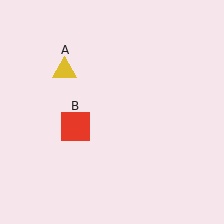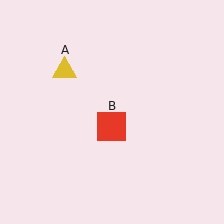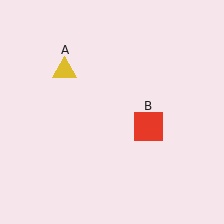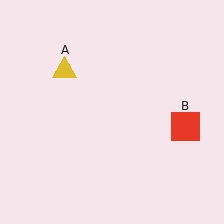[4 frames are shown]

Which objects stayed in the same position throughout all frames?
Yellow triangle (object A) remained stationary.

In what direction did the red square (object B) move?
The red square (object B) moved right.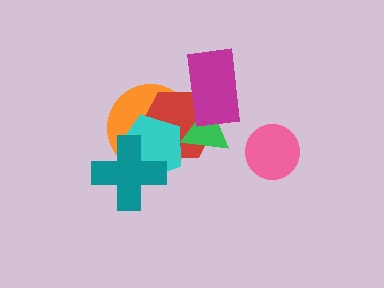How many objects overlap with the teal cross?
2 objects overlap with the teal cross.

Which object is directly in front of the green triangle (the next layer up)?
The magenta rectangle is directly in front of the green triangle.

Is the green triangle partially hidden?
Yes, it is partially covered by another shape.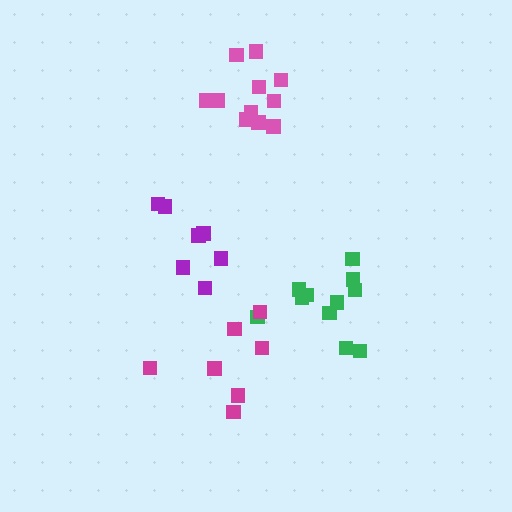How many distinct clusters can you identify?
There are 4 distinct clusters.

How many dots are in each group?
Group 1: 11 dots, Group 2: 7 dots, Group 3: 7 dots, Group 4: 11 dots (36 total).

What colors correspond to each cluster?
The clusters are colored: green, purple, magenta, pink.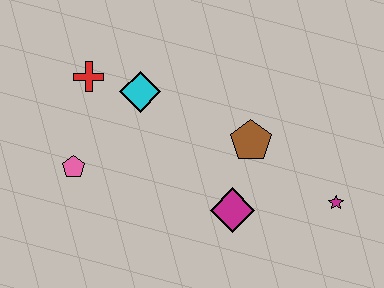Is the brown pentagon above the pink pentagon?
Yes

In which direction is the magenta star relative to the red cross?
The magenta star is to the right of the red cross.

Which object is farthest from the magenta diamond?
The red cross is farthest from the magenta diamond.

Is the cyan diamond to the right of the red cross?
Yes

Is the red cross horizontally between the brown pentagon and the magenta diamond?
No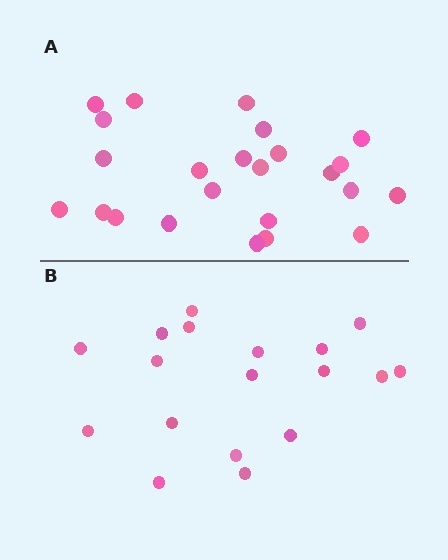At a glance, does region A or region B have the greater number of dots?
Region A (the top region) has more dots.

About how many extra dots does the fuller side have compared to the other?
Region A has about 6 more dots than region B.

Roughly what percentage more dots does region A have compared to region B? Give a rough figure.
About 35% more.